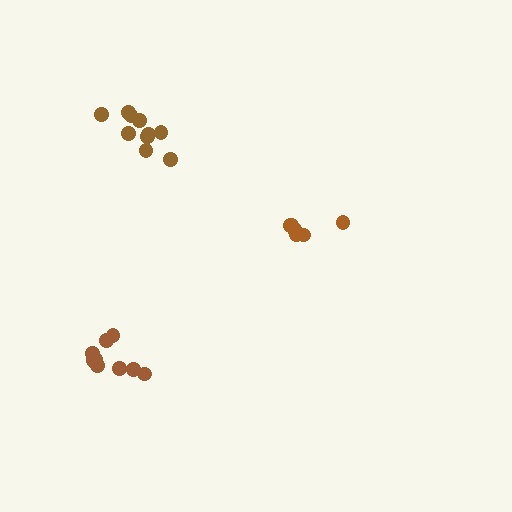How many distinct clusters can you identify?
There are 3 distinct clusters.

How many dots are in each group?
Group 1: 6 dots, Group 2: 9 dots, Group 3: 10 dots (25 total).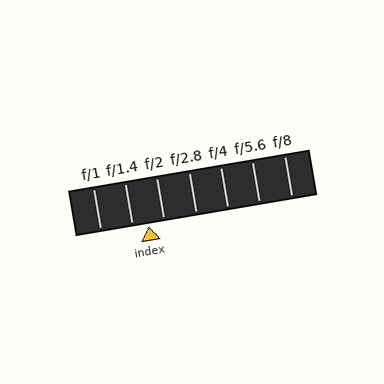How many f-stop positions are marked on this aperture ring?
There are 7 f-stop positions marked.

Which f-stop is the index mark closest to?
The index mark is closest to f/1.4.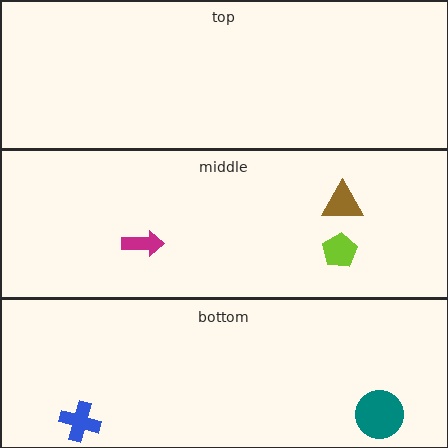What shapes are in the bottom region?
The teal circle, the blue cross.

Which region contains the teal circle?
The bottom region.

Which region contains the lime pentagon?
The middle region.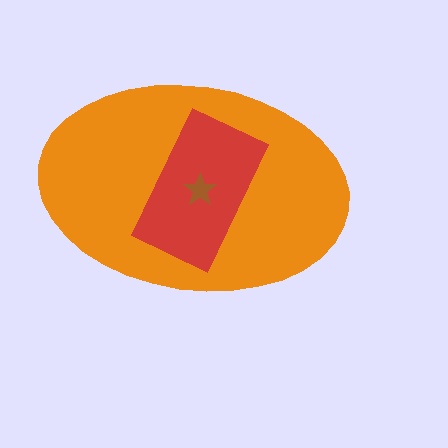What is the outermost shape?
The orange ellipse.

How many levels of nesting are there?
3.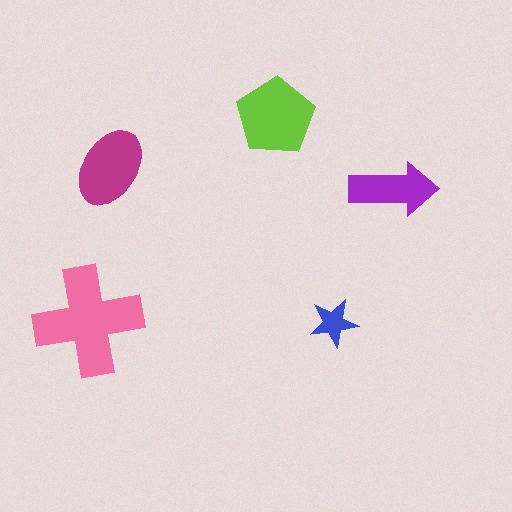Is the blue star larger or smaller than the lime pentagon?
Smaller.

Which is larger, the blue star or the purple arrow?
The purple arrow.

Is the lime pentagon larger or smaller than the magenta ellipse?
Larger.